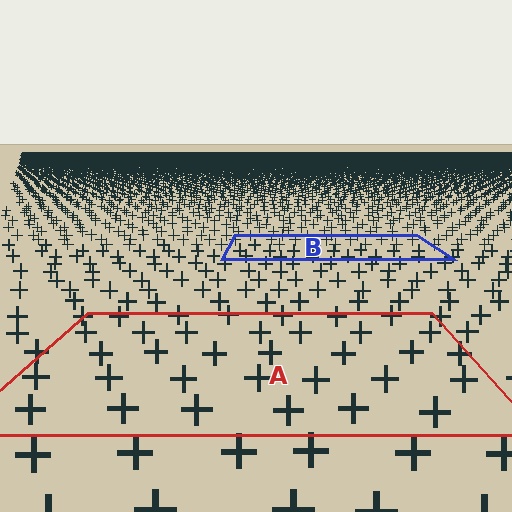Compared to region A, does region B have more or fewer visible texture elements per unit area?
Region B has more texture elements per unit area — they are packed more densely because it is farther away.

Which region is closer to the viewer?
Region A is closer. The texture elements there are larger and more spread out.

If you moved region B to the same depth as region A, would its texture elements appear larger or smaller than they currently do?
They would appear larger. At a closer depth, the same texture elements are projected at a bigger on-screen size.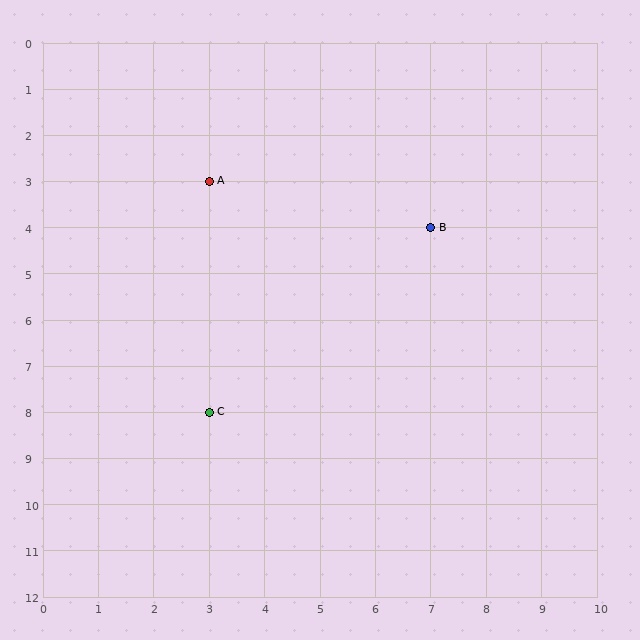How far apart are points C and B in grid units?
Points C and B are 4 columns and 4 rows apart (about 5.7 grid units diagonally).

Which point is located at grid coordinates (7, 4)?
Point B is at (7, 4).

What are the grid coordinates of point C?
Point C is at grid coordinates (3, 8).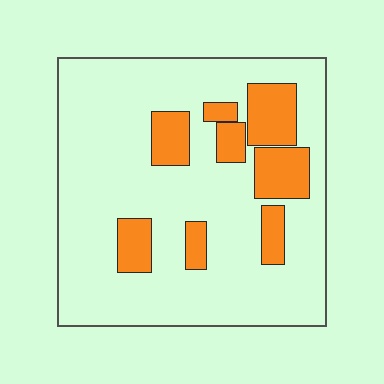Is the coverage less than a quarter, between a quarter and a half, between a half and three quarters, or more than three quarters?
Less than a quarter.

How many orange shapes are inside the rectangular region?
8.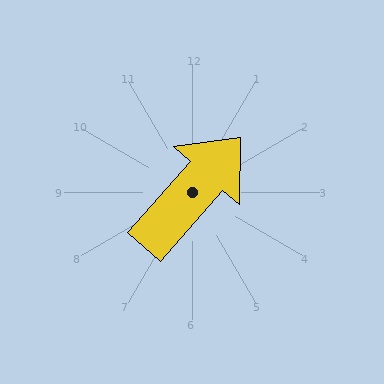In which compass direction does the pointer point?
Northeast.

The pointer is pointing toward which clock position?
Roughly 1 o'clock.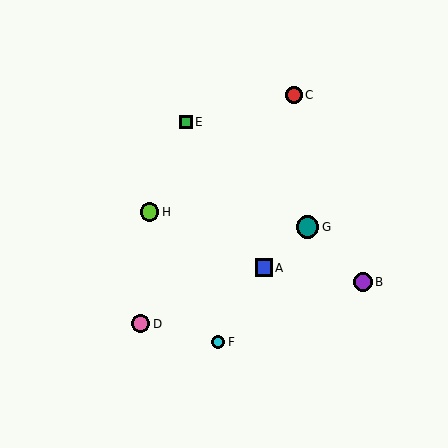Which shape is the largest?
The teal circle (labeled G) is the largest.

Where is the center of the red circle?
The center of the red circle is at (294, 95).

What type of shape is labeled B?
Shape B is a purple circle.